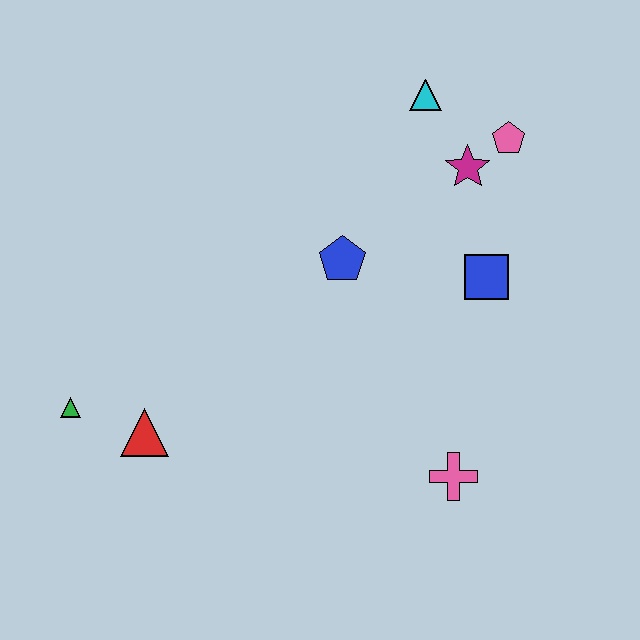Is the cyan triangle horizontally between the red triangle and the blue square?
Yes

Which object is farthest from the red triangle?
The pink pentagon is farthest from the red triangle.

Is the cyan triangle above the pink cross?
Yes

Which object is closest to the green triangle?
The red triangle is closest to the green triangle.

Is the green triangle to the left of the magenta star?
Yes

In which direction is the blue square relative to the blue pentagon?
The blue square is to the right of the blue pentagon.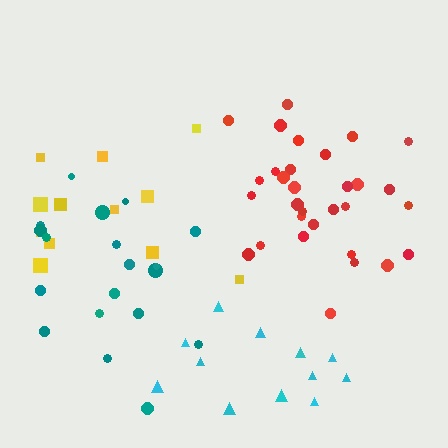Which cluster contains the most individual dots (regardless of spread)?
Red (31).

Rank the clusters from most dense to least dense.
red, teal, cyan, yellow.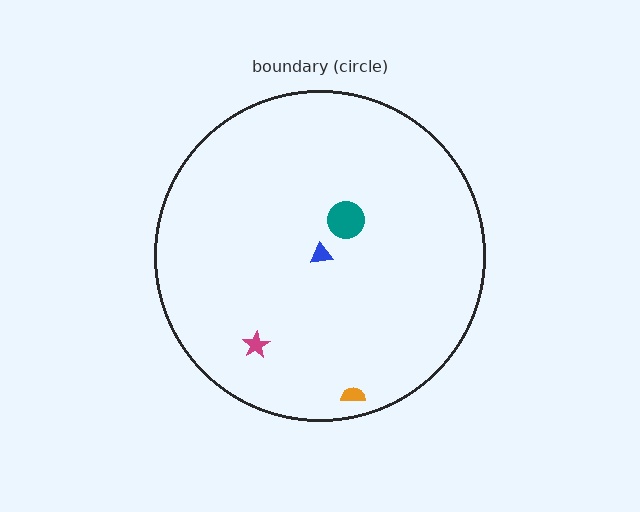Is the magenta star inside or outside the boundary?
Inside.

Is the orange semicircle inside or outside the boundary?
Inside.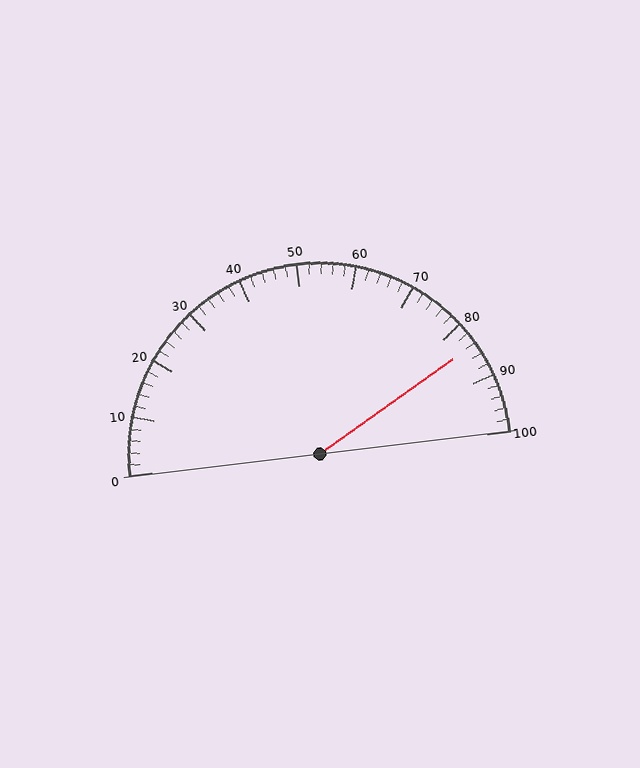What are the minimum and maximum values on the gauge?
The gauge ranges from 0 to 100.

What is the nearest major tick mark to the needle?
The nearest major tick mark is 80.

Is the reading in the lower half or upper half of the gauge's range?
The reading is in the upper half of the range (0 to 100).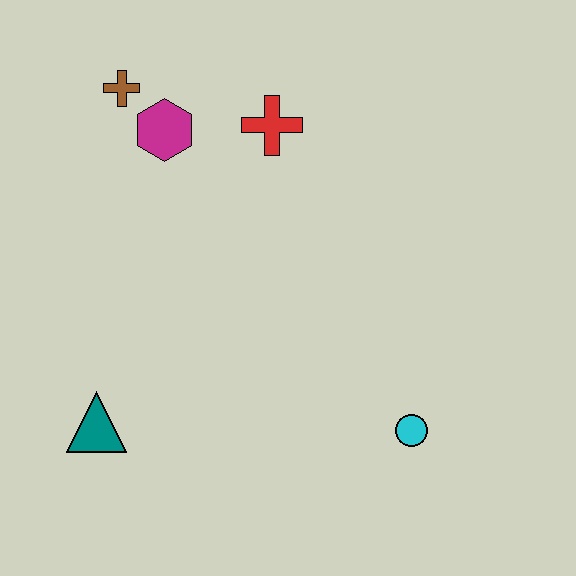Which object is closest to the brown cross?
The magenta hexagon is closest to the brown cross.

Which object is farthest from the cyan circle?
The brown cross is farthest from the cyan circle.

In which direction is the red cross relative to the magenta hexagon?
The red cross is to the right of the magenta hexagon.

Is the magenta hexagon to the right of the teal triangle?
Yes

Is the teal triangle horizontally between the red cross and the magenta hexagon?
No